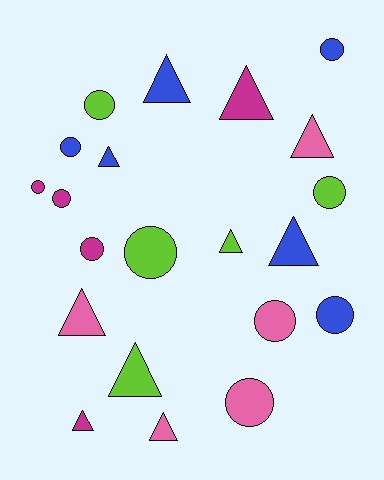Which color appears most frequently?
Blue, with 6 objects.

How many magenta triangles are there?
There are 2 magenta triangles.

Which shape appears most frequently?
Circle, with 11 objects.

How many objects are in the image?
There are 21 objects.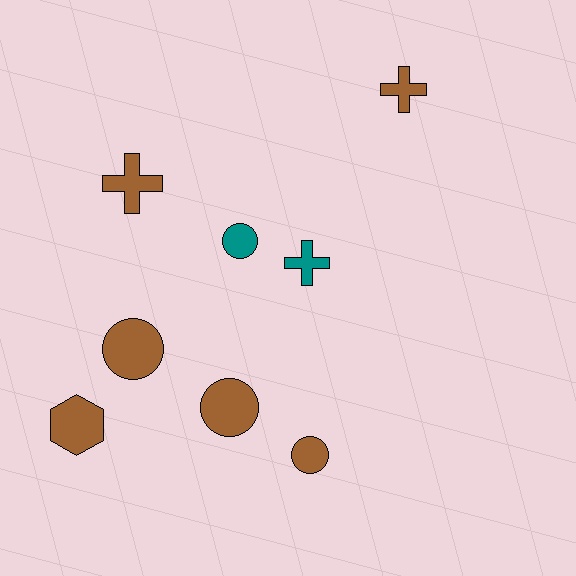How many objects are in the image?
There are 8 objects.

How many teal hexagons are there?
There are no teal hexagons.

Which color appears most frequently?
Brown, with 6 objects.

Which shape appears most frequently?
Circle, with 4 objects.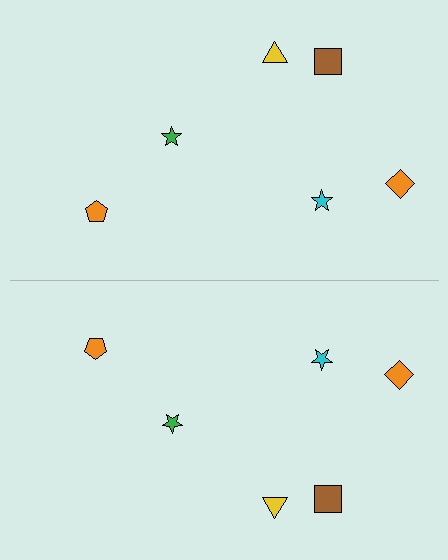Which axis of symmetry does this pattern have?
The pattern has a horizontal axis of symmetry running through the center of the image.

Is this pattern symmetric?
Yes, this pattern has bilateral (reflection) symmetry.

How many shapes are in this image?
There are 12 shapes in this image.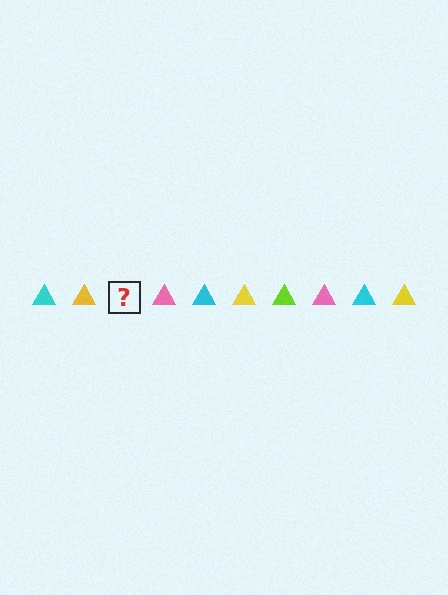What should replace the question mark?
The question mark should be replaced with a lime triangle.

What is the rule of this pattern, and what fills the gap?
The rule is that the pattern cycles through cyan, yellow, lime, pink triangles. The gap should be filled with a lime triangle.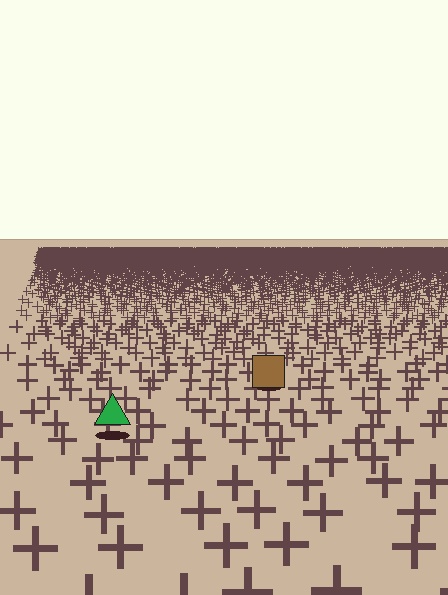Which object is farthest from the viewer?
The brown square is farthest from the viewer. It appears smaller and the ground texture around it is denser.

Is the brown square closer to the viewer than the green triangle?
No. The green triangle is closer — you can tell from the texture gradient: the ground texture is coarser near it.